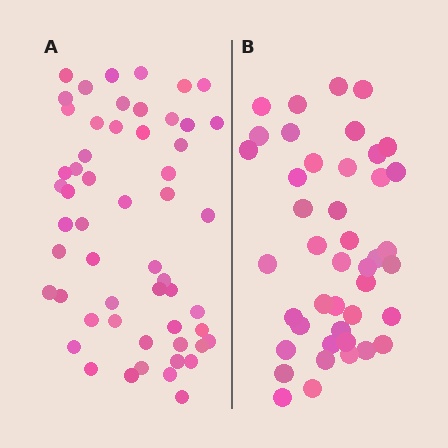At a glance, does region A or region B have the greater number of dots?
Region A (the left region) has more dots.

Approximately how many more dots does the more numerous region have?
Region A has roughly 12 or so more dots than region B.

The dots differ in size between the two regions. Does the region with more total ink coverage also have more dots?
No. Region B has more total ink coverage because its dots are larger, but region A actually contains more individual dots. Total area can be misleading — the number of items is what matters here.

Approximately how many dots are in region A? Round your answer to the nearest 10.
About 60 dots. (The exact count is 55, which rounds to 60.)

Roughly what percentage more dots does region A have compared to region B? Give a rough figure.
About 30% more.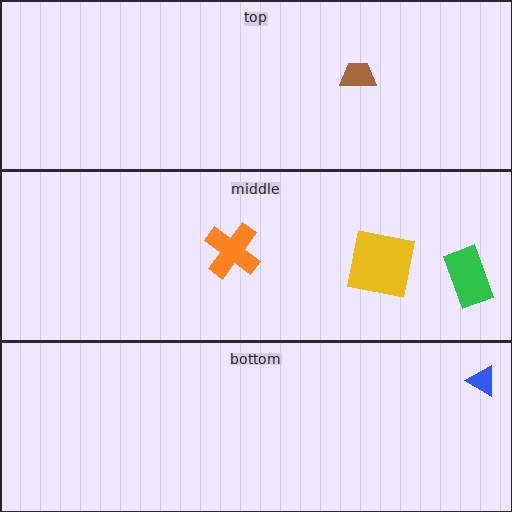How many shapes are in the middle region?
3.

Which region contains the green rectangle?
The middle region.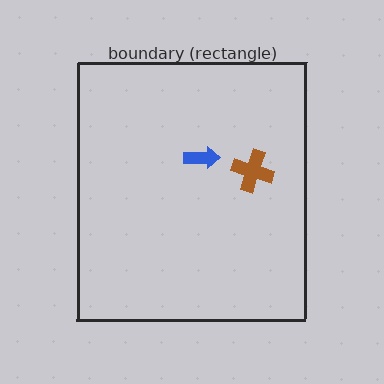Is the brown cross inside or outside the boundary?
Inside.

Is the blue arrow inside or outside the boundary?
Inside.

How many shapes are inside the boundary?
2 inside, 0 outside.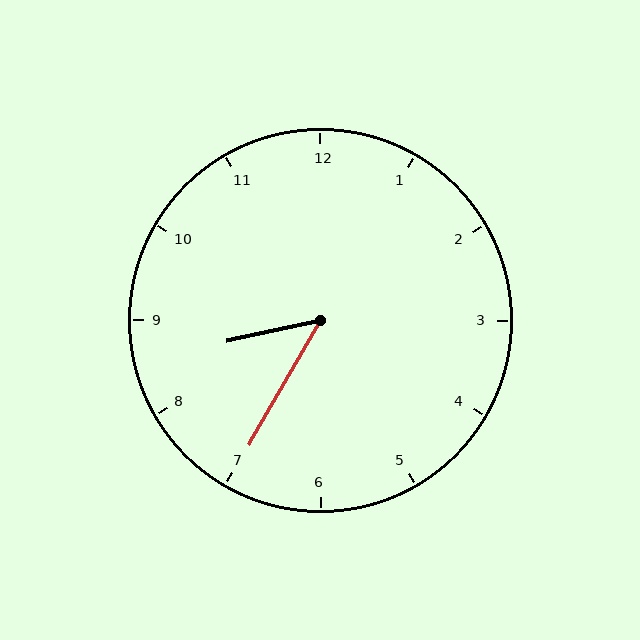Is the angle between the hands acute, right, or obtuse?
It is acute.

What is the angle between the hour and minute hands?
Approximately 48 degrees.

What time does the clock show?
8:35.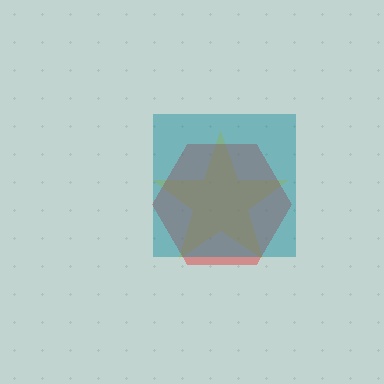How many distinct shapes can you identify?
There are 3 distinct shapes: a yellow star, a red hexagon, a teal square.